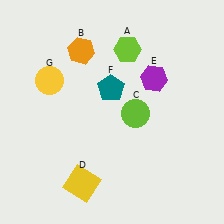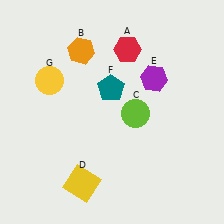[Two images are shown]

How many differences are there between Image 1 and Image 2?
There is 1 difference between the two images.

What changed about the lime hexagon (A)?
In Image 1, A is lime. In Image 2, it changed to red.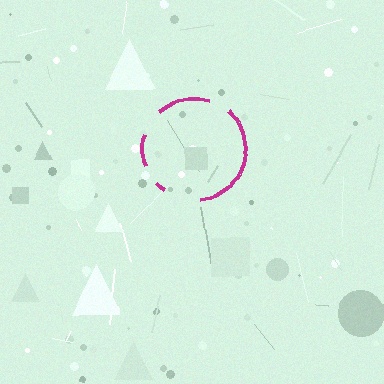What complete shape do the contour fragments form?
The contour fragments form a circle.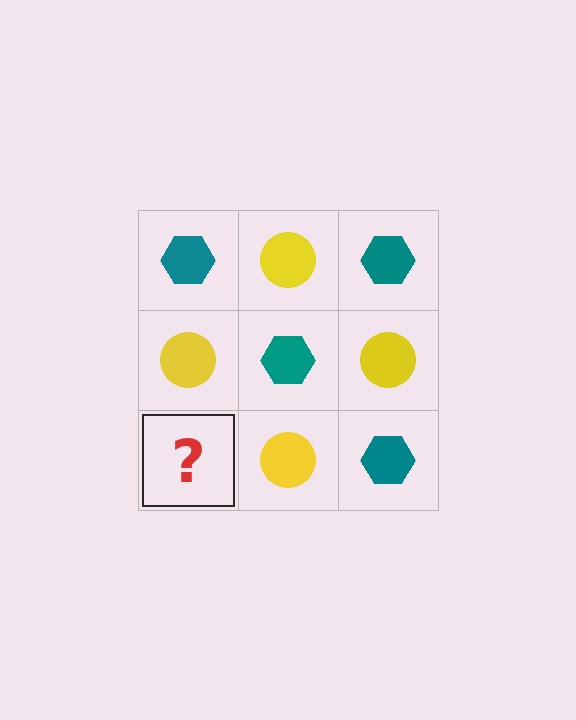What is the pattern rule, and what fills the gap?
The rule is that it alternates teal hexagon and yellow circle in a checkerboard pattern. The gap should be filled with a teal hexagon.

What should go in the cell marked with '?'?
The missing cell should contain a teal hexagon.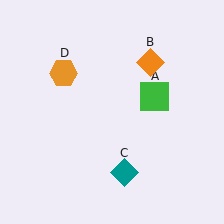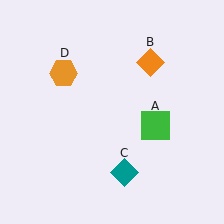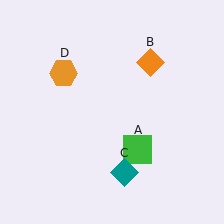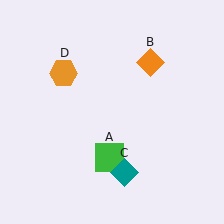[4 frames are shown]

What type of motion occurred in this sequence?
The green square (object A) rotated clockwise around the center of the scene.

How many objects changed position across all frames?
1 object changed position: green square (object A).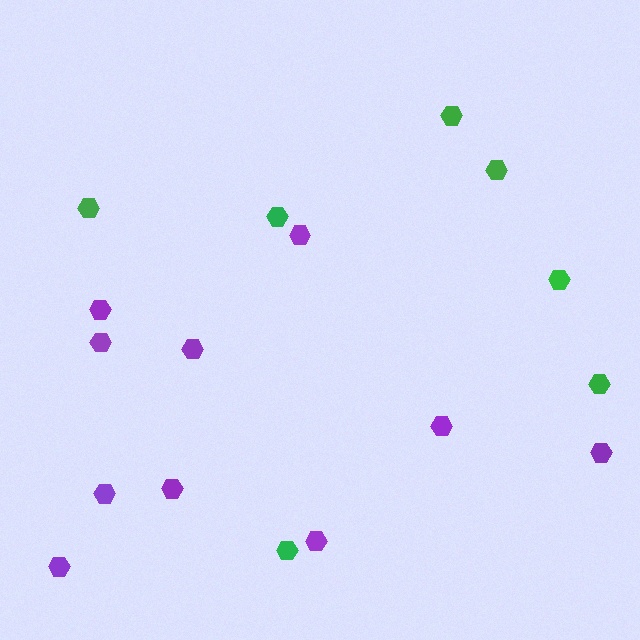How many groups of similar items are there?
There are 2 groups: one group of green hexagons (7) and one group of purple hexagons (10).